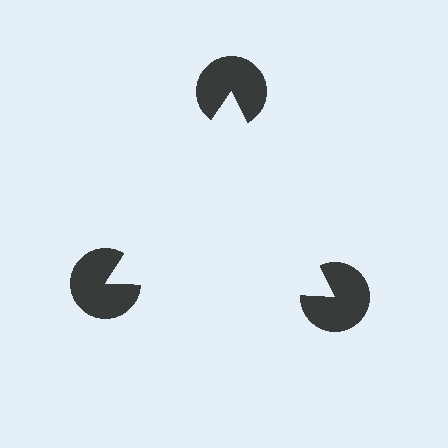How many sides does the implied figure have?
3 sides.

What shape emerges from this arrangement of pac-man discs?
An illusory triangle — its edges are inferred from the aligned wedge cuts in the pac-man discs, not physically drawn.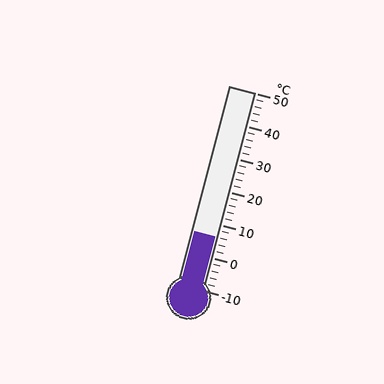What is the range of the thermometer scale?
The thermometer scale ranges from -10°C to 50°C.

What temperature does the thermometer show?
The thermometer shows approximately 6°C.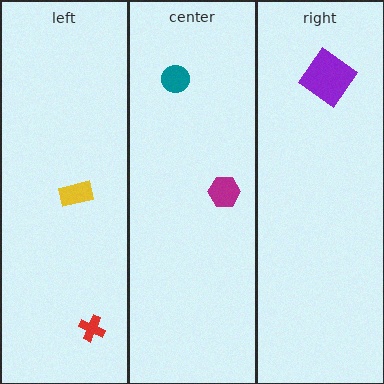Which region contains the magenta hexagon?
The center region.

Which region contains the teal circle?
The center region.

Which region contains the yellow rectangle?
The left region.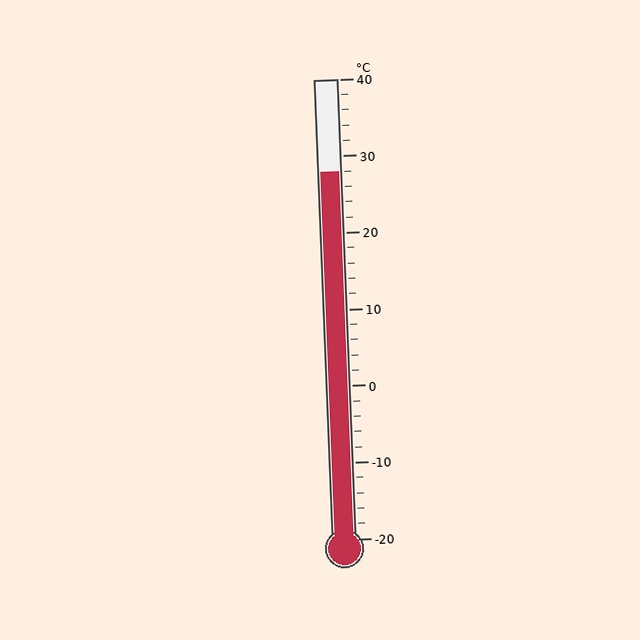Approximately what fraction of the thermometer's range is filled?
The thermometer is filled to approximately 80% of its range.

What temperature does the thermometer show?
The thermometer shows approximately 28°C.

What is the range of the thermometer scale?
The thermometer scale ranges from -20°C to 40°C.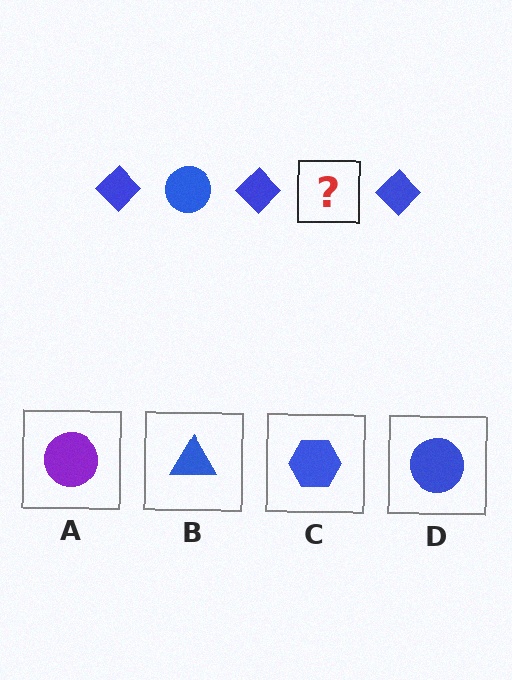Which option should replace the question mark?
Option D.